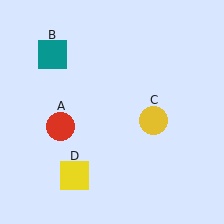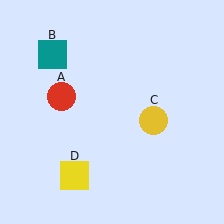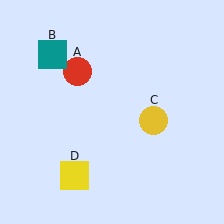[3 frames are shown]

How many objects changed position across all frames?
1 object changed position: red circle (object A).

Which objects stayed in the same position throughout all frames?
Teal square (object B) and yellow circle (object C) and yellow square (object D) remained stationary.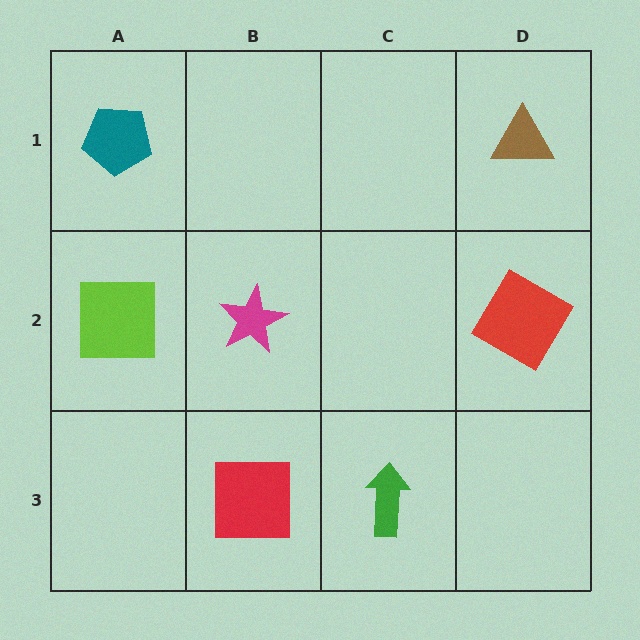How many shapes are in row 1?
2 shapes.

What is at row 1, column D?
A brown triangle.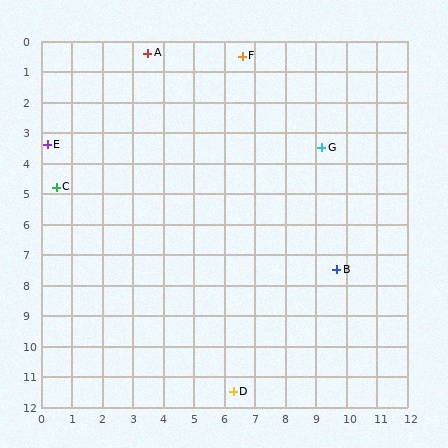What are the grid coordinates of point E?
Point E is at approximately (0.2, 3.4).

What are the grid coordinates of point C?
Point C is at approximately (0.5, 4.8).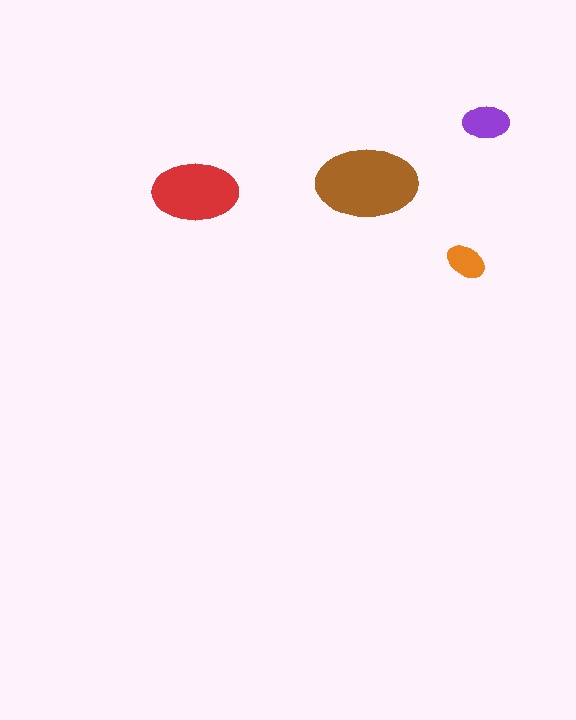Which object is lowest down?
The orange ellipse is bottommost.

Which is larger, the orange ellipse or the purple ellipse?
The purple one.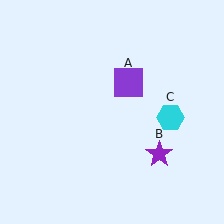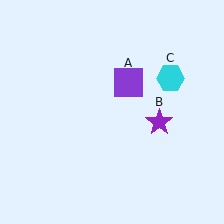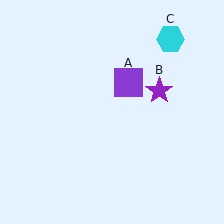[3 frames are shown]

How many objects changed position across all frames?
2 objects changed position: purple star (object B), cyan hexagon (object C).